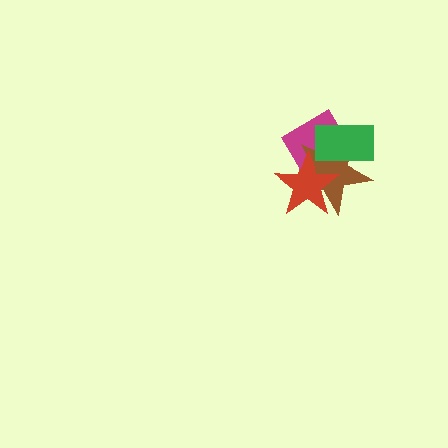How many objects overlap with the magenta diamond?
3 objects overlap with the magenta diamond.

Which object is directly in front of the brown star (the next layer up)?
The green rectangle is directly in front of the brown star.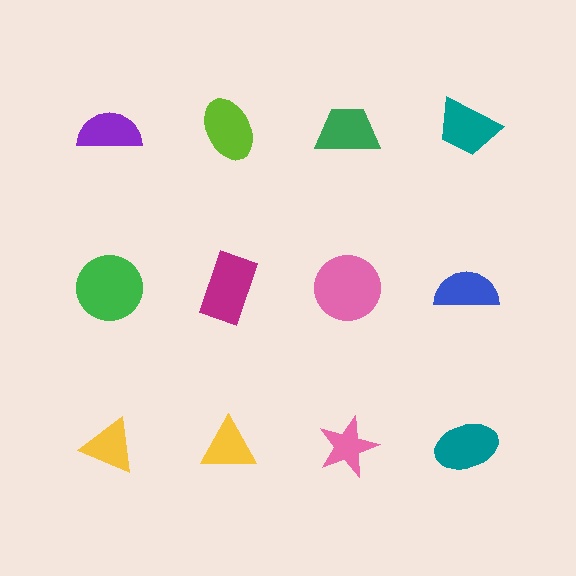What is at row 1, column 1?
A purple semicircle.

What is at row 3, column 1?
A yellow triangle.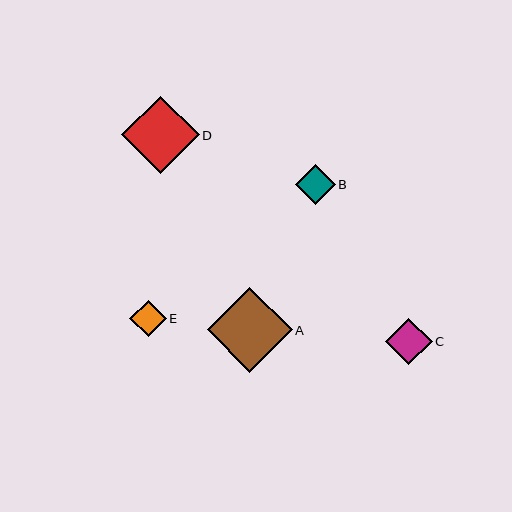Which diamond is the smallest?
Diamond E is the smallest with a size of approximately 37 pixels.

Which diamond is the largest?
Diamond A is the largest with a size of approximately 85 pixels.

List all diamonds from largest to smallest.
From largest to smallest: A, D, C, B, E.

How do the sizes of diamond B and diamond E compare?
Diamond B and diamond E are approximately the same size.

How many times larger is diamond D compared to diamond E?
Diamond D is approximately 2.1 times the size of diamond E.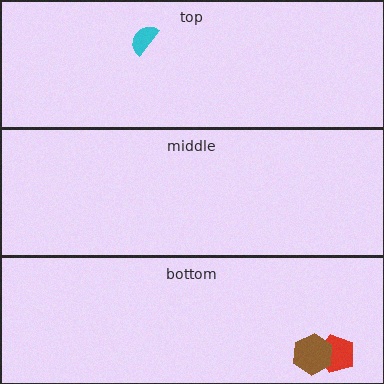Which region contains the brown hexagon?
The bottom region.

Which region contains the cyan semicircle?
The top region.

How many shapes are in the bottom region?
2.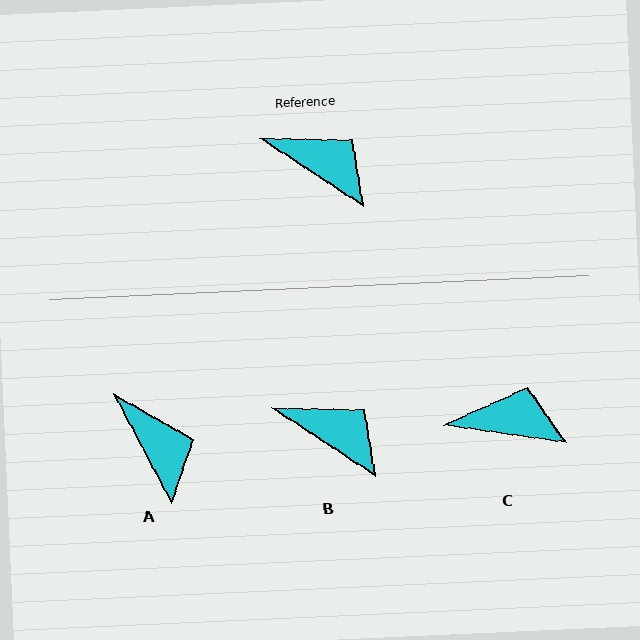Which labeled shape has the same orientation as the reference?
B.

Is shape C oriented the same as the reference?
No, it is off by about 25 degrees.